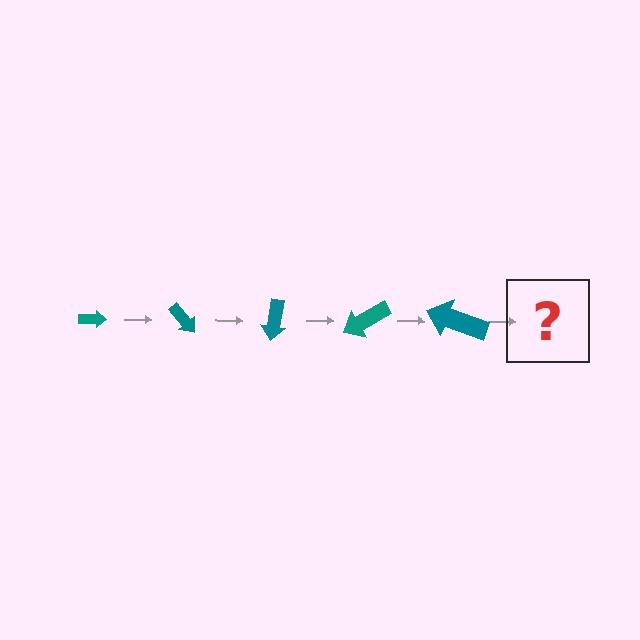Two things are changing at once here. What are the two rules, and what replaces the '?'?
The two rules are that the arrow grows larger each step and it rotates 50 degrees each step. The '?' should be an arrow, larger than the previous one and rotated 250 degrees from the start.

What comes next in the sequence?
The next element should be an arrow, larger than the previous one and rotated 250 degrees from the start.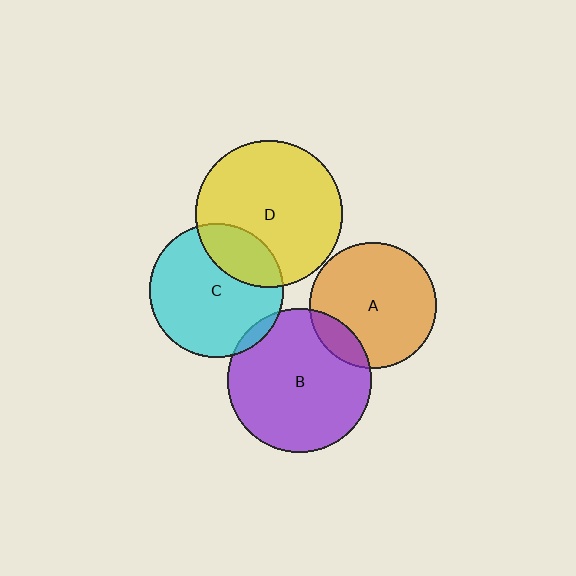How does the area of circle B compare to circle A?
Approximately 1.3 times.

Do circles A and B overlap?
Yes.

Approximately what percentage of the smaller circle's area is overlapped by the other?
Approximately 15%.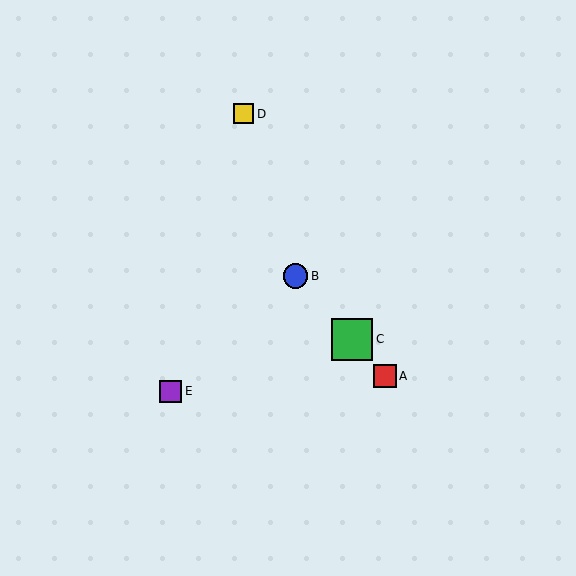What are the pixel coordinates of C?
Object C is at (352, 339).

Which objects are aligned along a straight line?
Objects A, B, C are aligned along a straight line.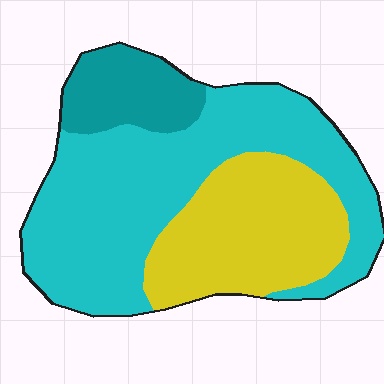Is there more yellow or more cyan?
Cyan.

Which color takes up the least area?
Teal, at roughly 15%.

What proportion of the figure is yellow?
Yellow covers 31% of the figure.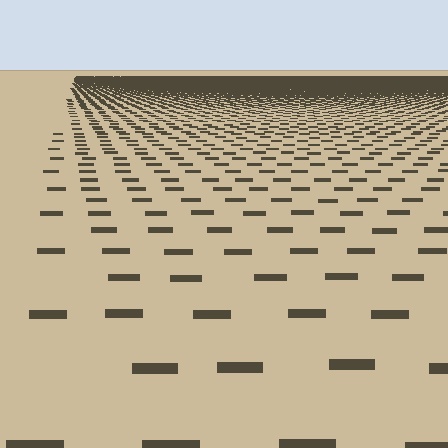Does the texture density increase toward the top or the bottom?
Density increases toward the top.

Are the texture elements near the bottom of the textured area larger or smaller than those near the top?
Larger. Near the bottom, elements are closer to the viewer and appear at a bigger on-screen size.